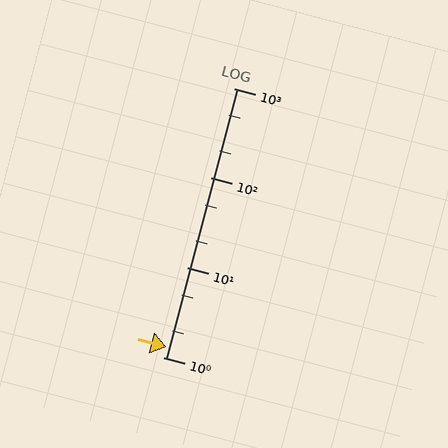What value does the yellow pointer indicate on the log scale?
The pointer indicates approximately 1.3.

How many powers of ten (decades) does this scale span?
The scale spans 3 decades, from 1 to 1000.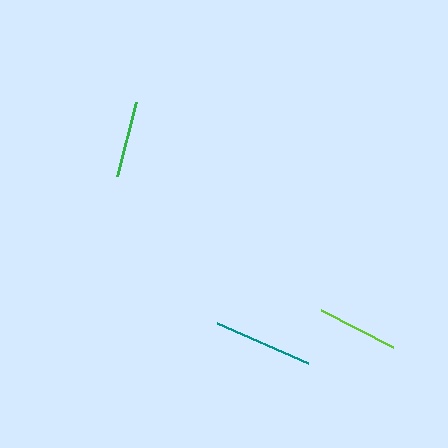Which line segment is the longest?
The teal line is the longest at approximately 100 pixels.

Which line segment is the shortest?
The green line is the shortest at approximately 76 pixels.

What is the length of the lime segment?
The lime segment is approximately 81 pixels long.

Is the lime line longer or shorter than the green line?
The lime line is longer than the green line.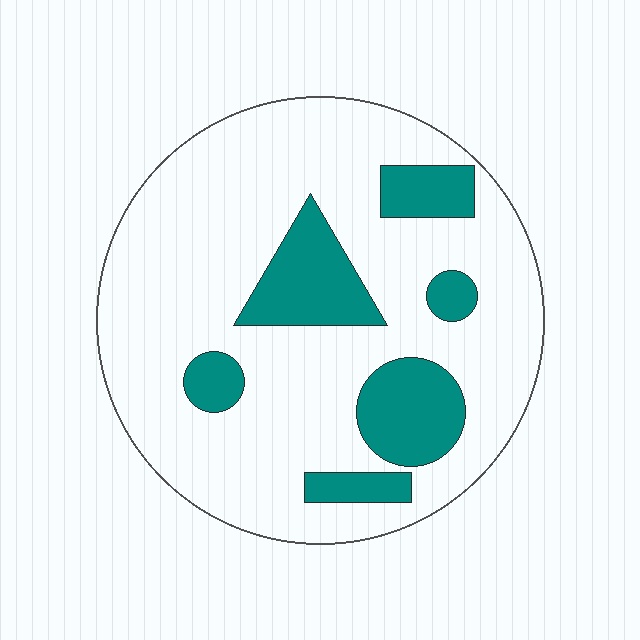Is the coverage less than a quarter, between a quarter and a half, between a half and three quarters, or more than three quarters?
Less than a quarter.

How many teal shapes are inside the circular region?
6.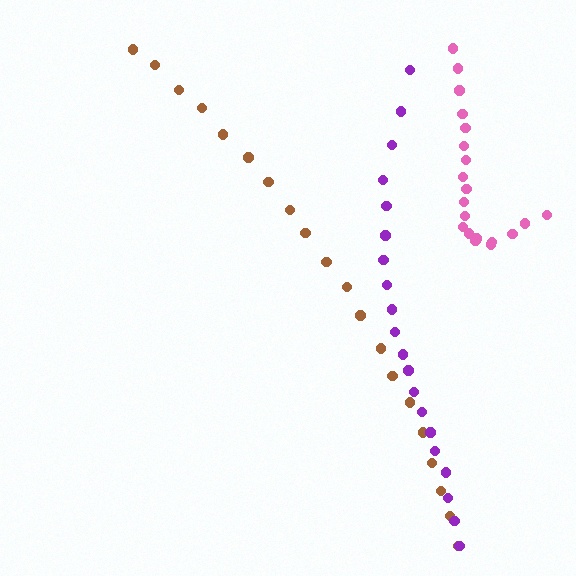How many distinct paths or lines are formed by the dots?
There are 3 distinct paths.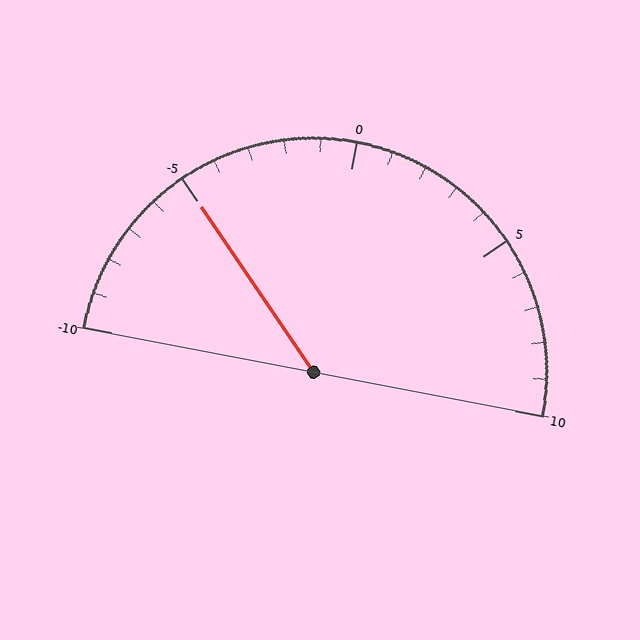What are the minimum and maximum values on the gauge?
The gauge ranges from -10 to 10.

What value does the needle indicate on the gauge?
The needle indicates approximately -5.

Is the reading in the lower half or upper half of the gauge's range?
The reading is in the lower half of the range (-10 to 10).